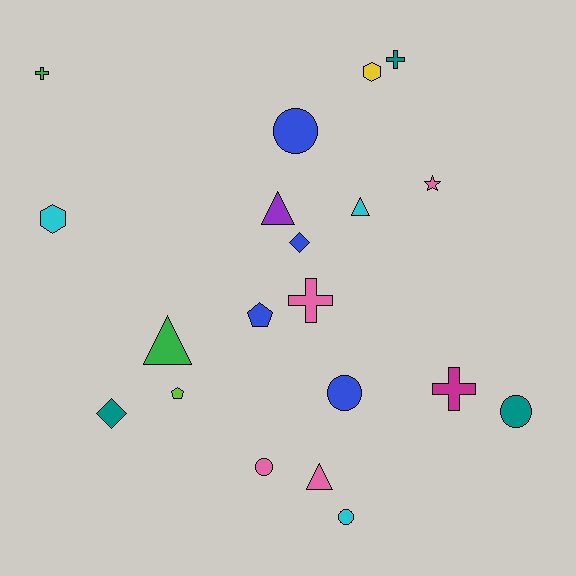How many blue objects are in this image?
There are 4 blue objects.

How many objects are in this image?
There are 20 objects.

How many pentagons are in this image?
There are 2 pentagons.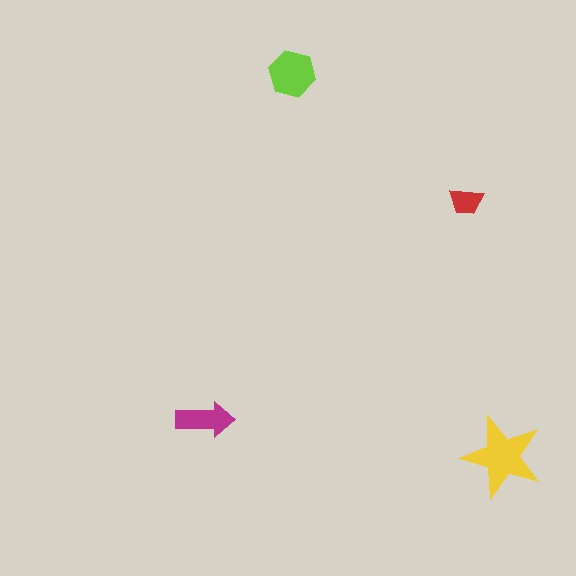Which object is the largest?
The yellow star.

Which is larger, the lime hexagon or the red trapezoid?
The lime hexagon.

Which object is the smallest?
The red trapezoid.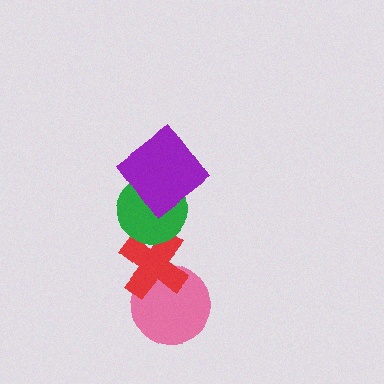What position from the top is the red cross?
The red cross is 3rd from the top.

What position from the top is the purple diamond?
The purple diamond is 1st from the top.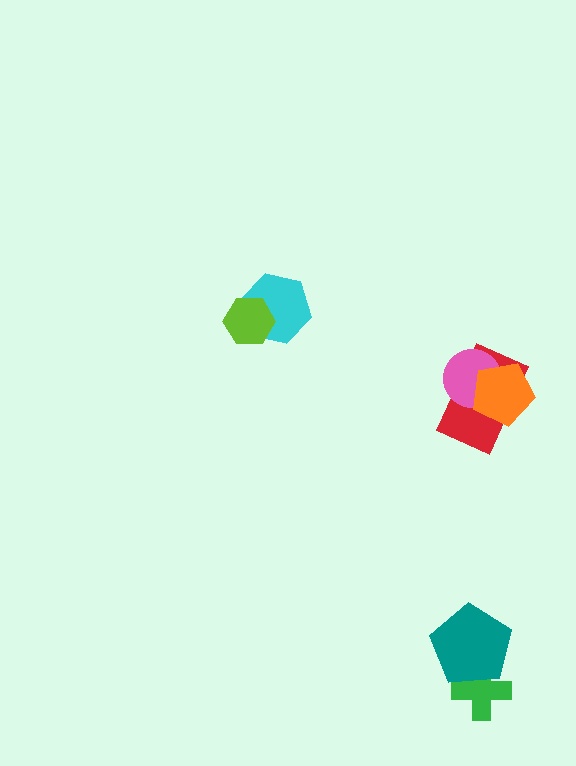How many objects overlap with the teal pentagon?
1 object overlaps with the teal pentagon.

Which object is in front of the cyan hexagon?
The lime hexagon is in front of the cyan hexagon.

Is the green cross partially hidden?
Yes, it is partially covered by another shape.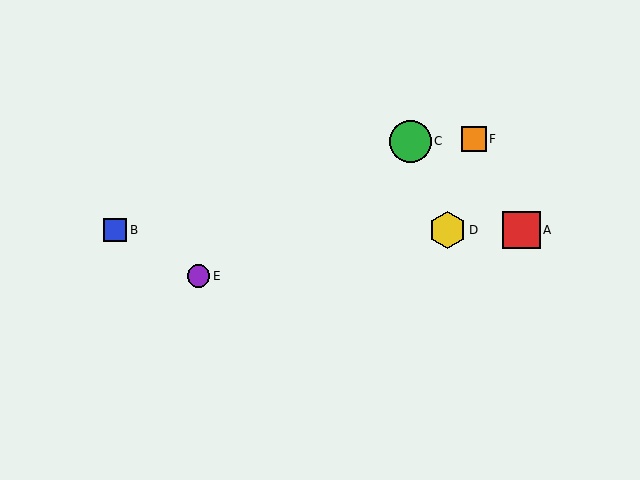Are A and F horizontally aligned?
No, A is at y≈230 and F is at y≈139.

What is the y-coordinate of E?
Object E is at y≈276.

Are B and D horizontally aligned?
Yes, both are at y≈230.